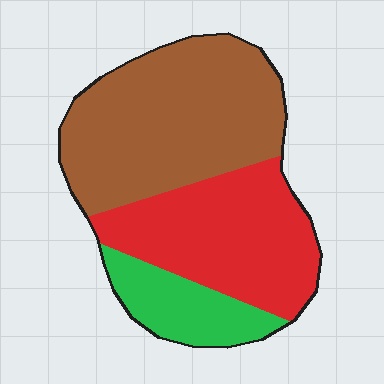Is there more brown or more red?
Brown.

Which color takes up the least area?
Green, at roughly 15%.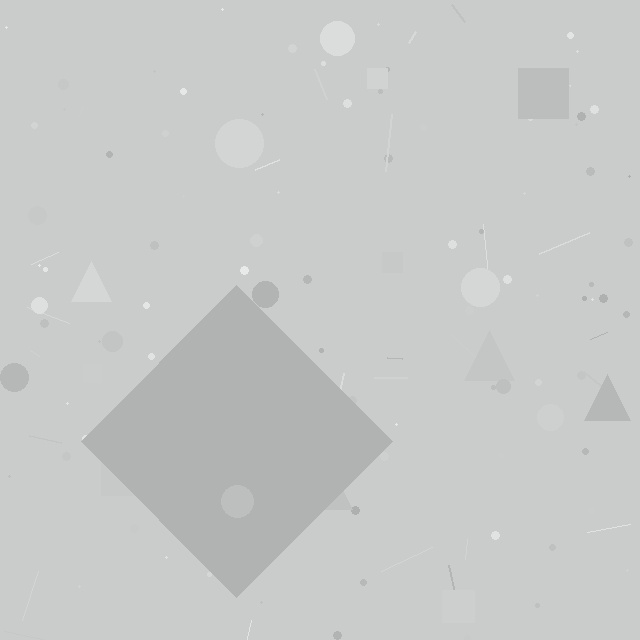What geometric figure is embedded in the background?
A diamond is embedded in the background.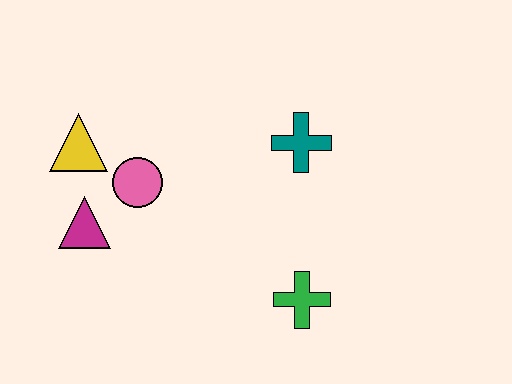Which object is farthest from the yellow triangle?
The green cross is farthest from the yellow triangle.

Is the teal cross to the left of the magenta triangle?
No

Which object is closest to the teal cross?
The green cross is closest to the teal cross.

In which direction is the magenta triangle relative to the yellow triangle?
The magenta triangle is below the yellow triangle.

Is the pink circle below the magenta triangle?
No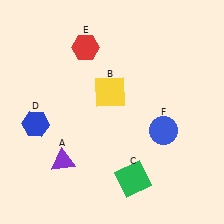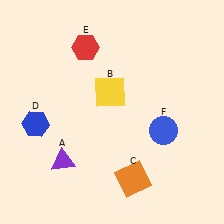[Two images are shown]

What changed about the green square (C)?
In Image 1, C is green. In Image 2, it changed to orange.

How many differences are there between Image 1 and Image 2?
There is 1 difference between the two images.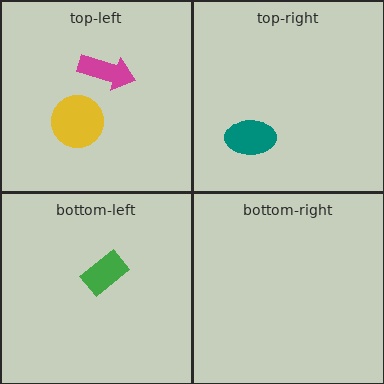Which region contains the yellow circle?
The top-left region.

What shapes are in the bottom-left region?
The green rectangle.